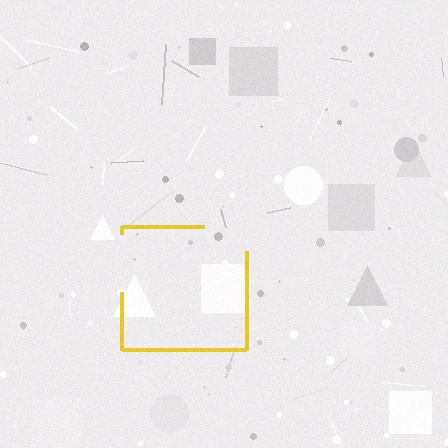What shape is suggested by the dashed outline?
The dashed outline suggests a square.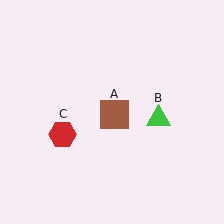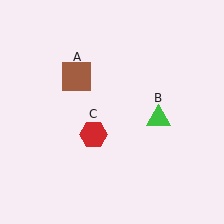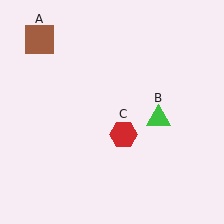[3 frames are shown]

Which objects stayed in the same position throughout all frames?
Green triangle (object B) remained stationary.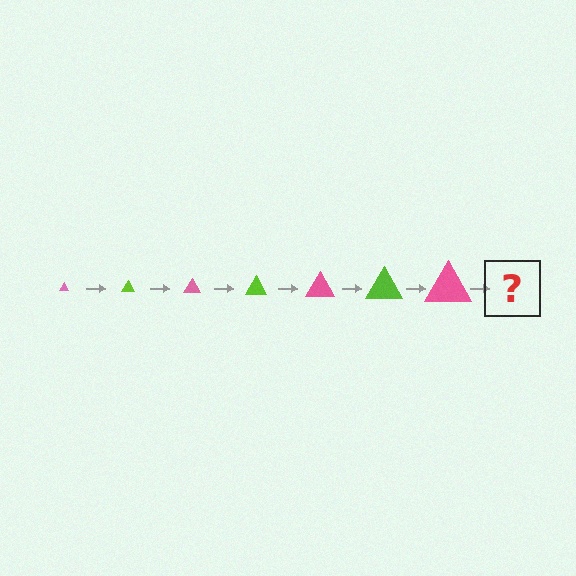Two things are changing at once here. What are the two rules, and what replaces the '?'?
The two rules are that the triangle grows larger each step and the color cycles through pink and lime. The '?' should be a lime triangle, larger than the previous one.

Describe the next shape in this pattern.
It should be a lime triangle, larger than the previous one.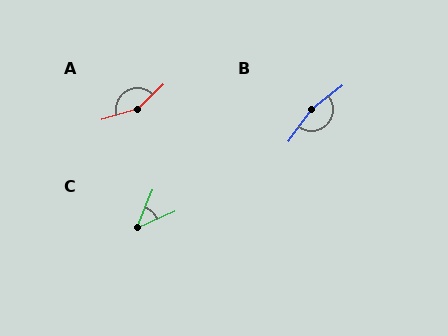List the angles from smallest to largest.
C (45°), A (153°), B (165°).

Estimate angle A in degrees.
Approximately 153 degrees.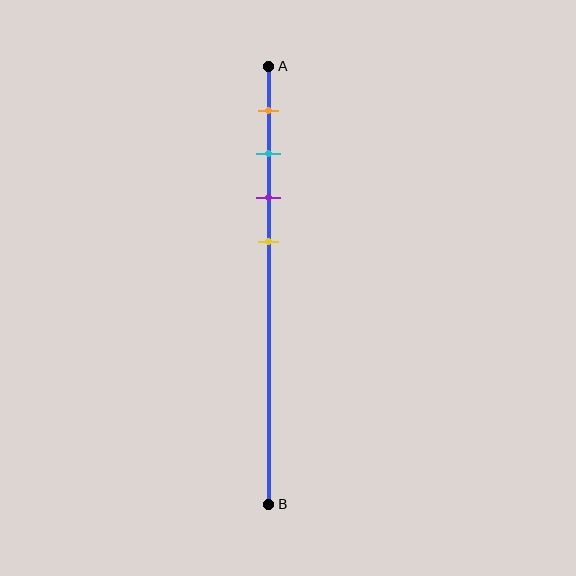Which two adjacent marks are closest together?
The cyan and purple marks are the closest adjacent pair.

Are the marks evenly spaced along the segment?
Yes, the marks are approximately evenly spaced.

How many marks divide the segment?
There are 4 marks dividing the segment.